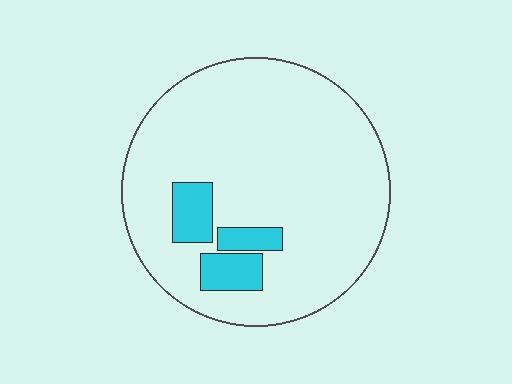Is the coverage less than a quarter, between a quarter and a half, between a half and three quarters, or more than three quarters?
Less than a quarter.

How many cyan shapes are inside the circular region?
3.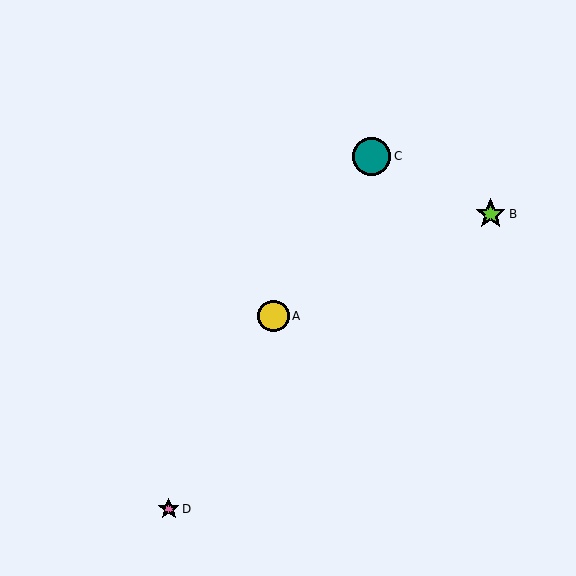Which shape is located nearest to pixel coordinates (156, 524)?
The pink star (labeled D) at (169, 509) is nearest to that location.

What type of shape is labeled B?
Shape B is a lime star.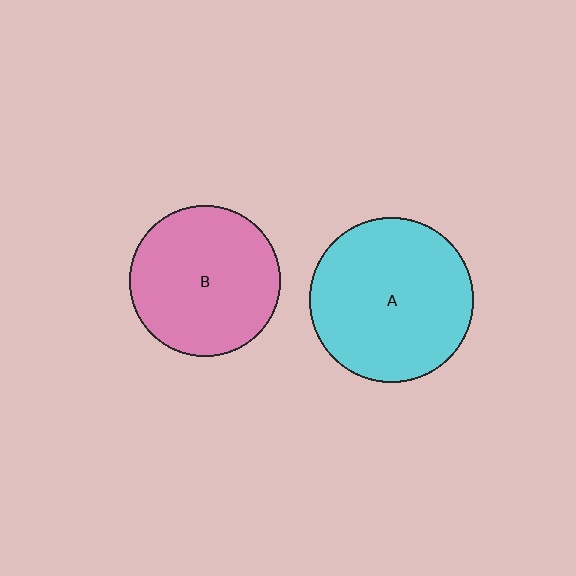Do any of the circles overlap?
No, none of the circles overlap.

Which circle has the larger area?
Circle A (cyan).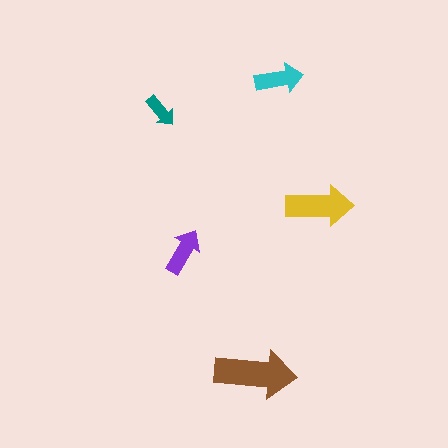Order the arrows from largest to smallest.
the brown one, the yellow one, the cyan one, the purple one, the teal one.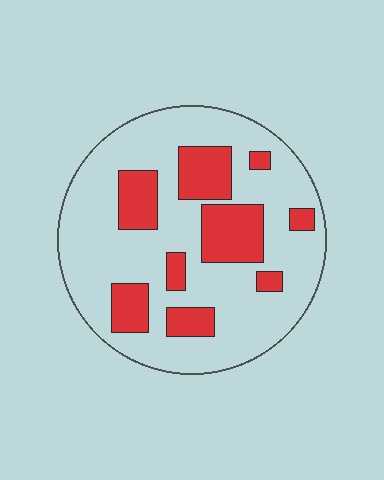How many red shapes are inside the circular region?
9.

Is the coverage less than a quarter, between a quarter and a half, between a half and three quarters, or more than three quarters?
Between a quarter and a half.